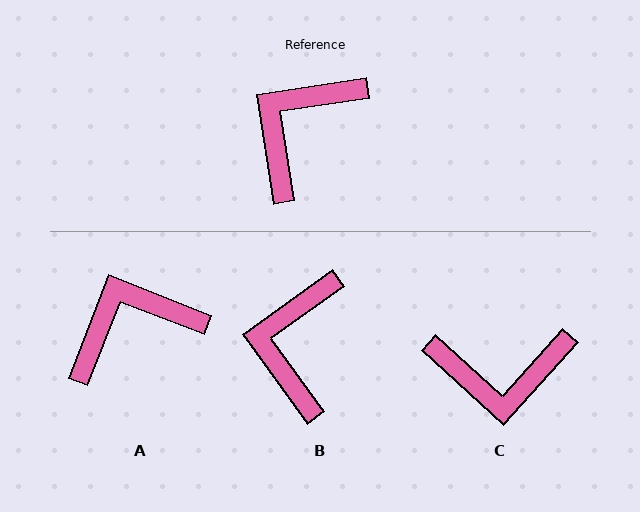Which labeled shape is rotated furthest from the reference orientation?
C, about 129 degrees away.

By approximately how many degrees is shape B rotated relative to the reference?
Approximately 27 degrees counter-clockwise.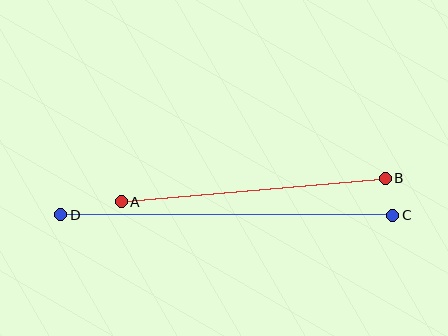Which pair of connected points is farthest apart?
Points C and D are farthest apart.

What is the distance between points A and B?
The distance is approximately 265 pixels.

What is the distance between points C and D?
The distance is approximately 332 pixels.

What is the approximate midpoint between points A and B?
The midpoint is at approximately (253, 190) pixels.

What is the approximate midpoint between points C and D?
The midpoint is at approximately (227, 215) pixels.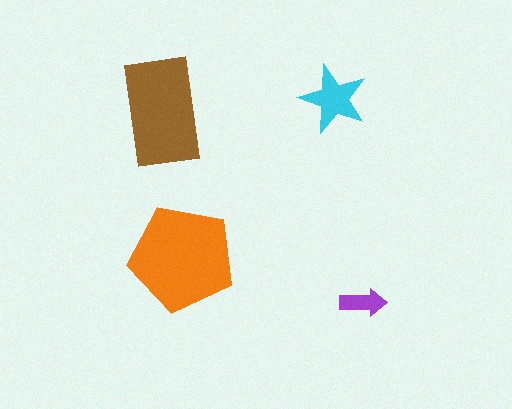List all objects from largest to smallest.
The orange pentagon, the brown rectangle, the cyan star, the purple arrow.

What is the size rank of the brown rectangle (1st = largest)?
2nd.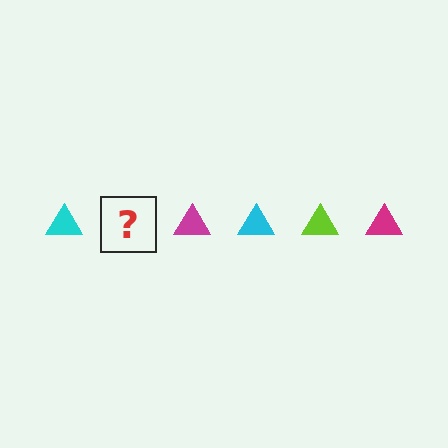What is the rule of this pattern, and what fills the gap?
The rule is that the pattern cycles through cyan, lime, magenta triangles. The gap should be filled with a lime triangle.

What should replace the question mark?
The question mark should be replaced with a lime triangle.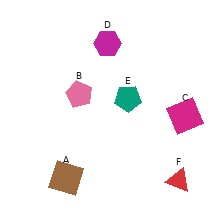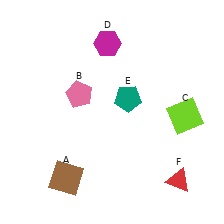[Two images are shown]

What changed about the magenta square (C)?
In Image 1, C is magenta. In Image 2, it changed to lime.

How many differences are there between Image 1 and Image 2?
There is 1 difference between the two images.